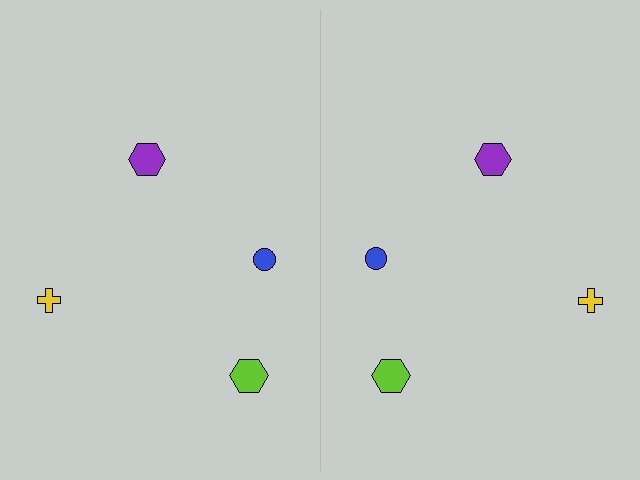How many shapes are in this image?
There are 8 shapes in this image.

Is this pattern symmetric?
Yes, this pattern has bilateral (reflection) symmetry.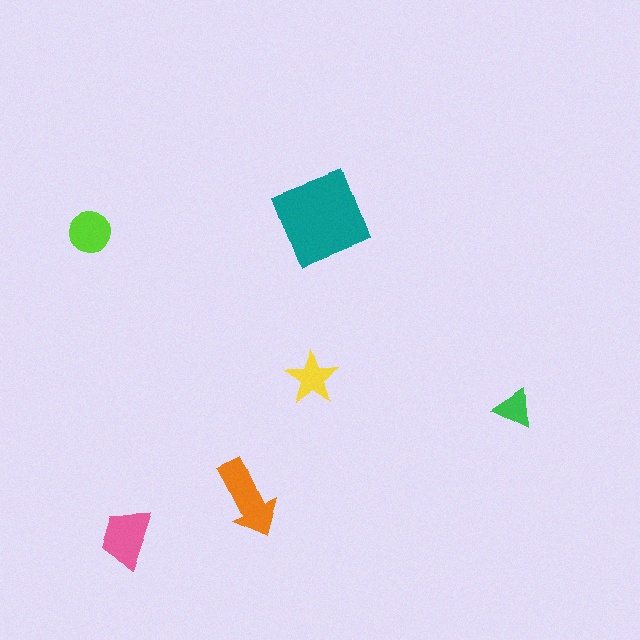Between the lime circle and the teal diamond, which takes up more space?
The teal diamond.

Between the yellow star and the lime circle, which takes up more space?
The lime circle.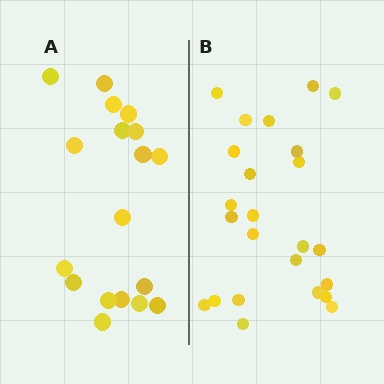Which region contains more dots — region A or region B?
Region B (the right region) has more dots.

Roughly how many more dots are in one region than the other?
Region B has about 6 more dots than region A.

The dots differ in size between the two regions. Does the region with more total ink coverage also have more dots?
No. Region A has more total ink coverage because its dots are larger, but region B actually contains more individual dots. Total area can be misleading — the number of items is what matters here.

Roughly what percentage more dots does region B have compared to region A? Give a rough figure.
About 35% more.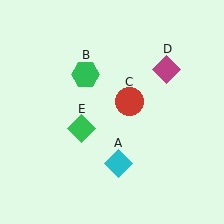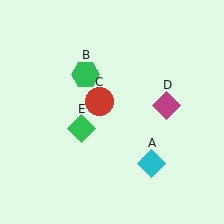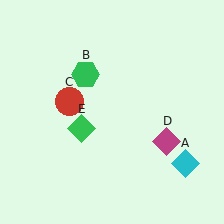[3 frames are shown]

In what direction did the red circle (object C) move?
The red circle (object C) moved left.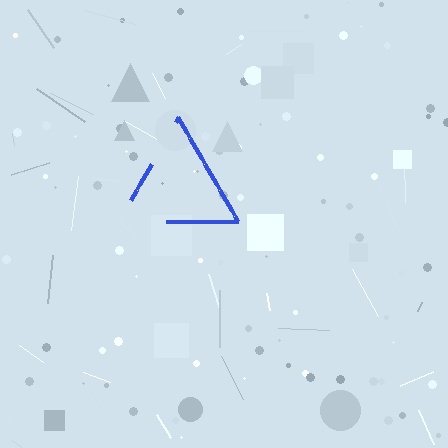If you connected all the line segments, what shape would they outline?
They would outline a triangle.